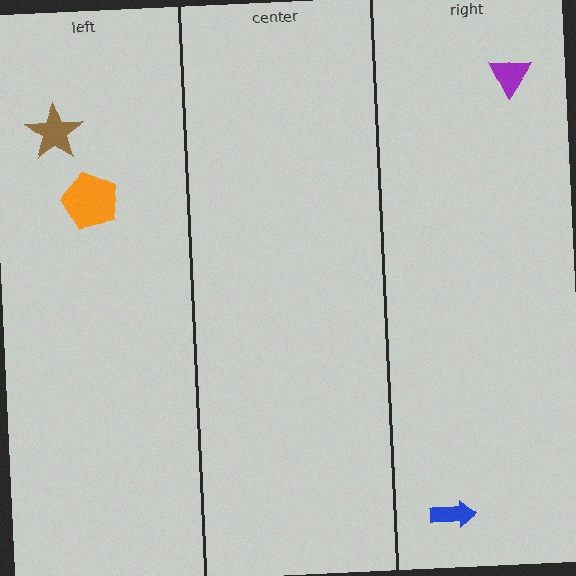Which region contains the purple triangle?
The right region.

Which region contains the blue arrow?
The right region.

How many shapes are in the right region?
2.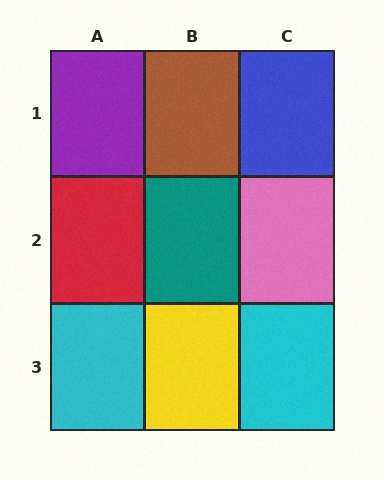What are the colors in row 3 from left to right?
Cyan, yellow, cyan.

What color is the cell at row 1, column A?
Purple.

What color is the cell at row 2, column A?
Red.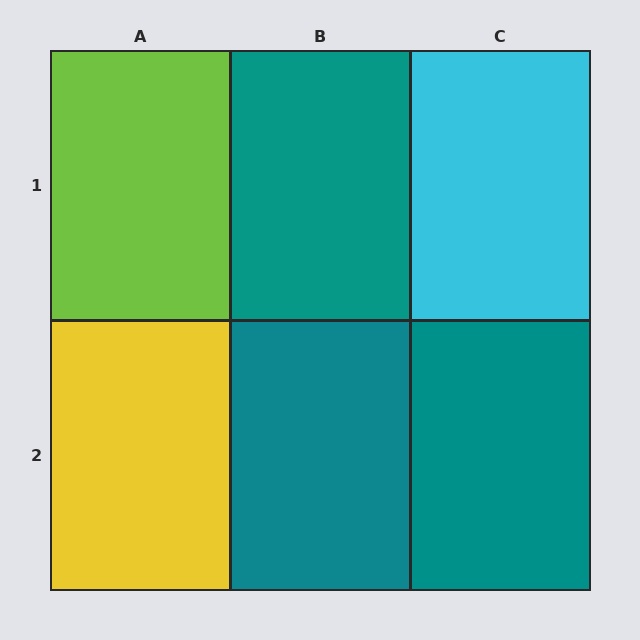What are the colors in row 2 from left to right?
Yellow, teal, teal.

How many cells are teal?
3 cells are teal.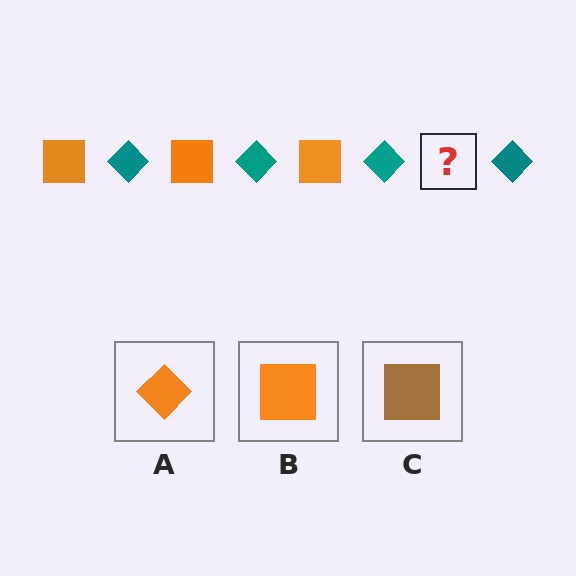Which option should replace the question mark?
Option B.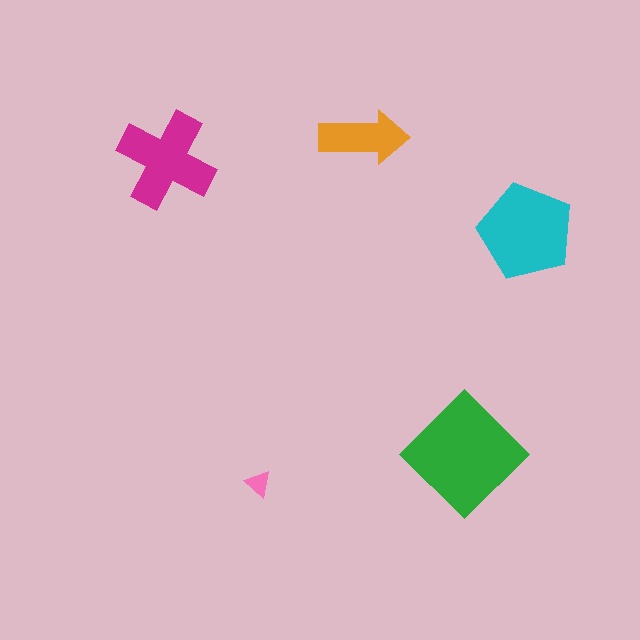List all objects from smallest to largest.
The pink triangle, the orange arrow, the magenta cross, the cyan pentagon, the green diamond.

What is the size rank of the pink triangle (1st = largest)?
5th.